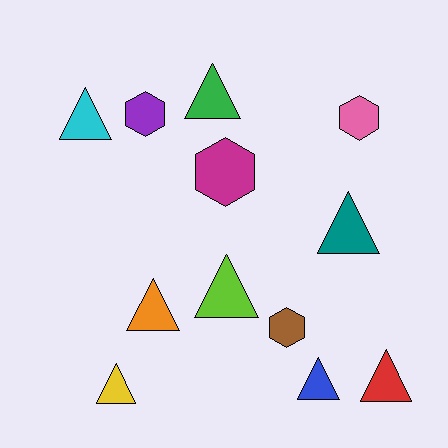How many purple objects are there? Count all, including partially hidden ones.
There is 1 purple object.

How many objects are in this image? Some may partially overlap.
There are 12 objects.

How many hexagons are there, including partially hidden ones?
There are 4 hexagons.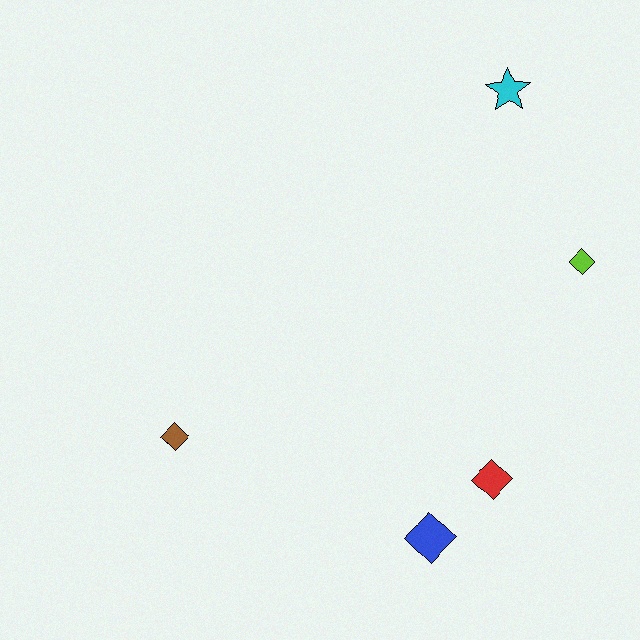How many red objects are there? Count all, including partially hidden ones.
There is 1 red object.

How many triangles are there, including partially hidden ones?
There are no triangles.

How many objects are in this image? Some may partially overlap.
There are 5 objects.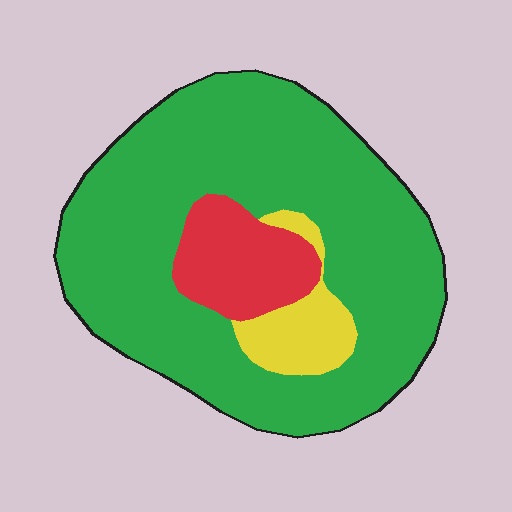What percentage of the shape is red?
Red covers roughly 15% of the shape.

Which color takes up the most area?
Green, at roughly 80%.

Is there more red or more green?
Green.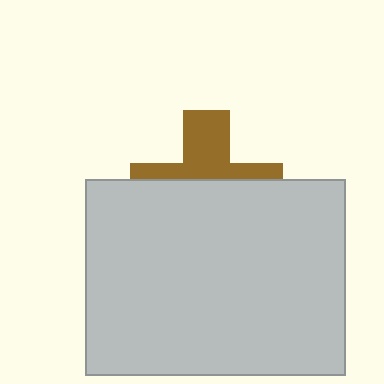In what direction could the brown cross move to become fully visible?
The brown cross could move up. That would shift it out from behind the light gray rectangle entirely.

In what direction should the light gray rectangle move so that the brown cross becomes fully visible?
The light gray rectangle should move down. That is the shortest direction to clear the overlap and leave the brown cross fully visible.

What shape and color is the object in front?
The object in front is a light gray rectangle.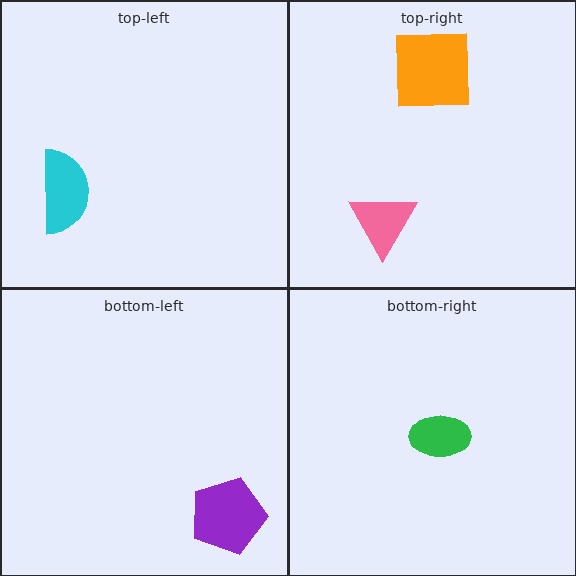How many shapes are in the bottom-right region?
1.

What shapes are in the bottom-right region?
The green ellipse.